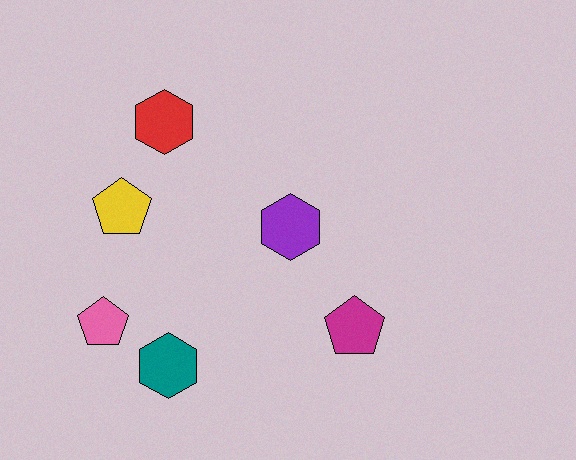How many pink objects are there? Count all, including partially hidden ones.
There is 1 pink object.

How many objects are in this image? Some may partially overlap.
There are 6 objects.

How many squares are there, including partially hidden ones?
There are no squares.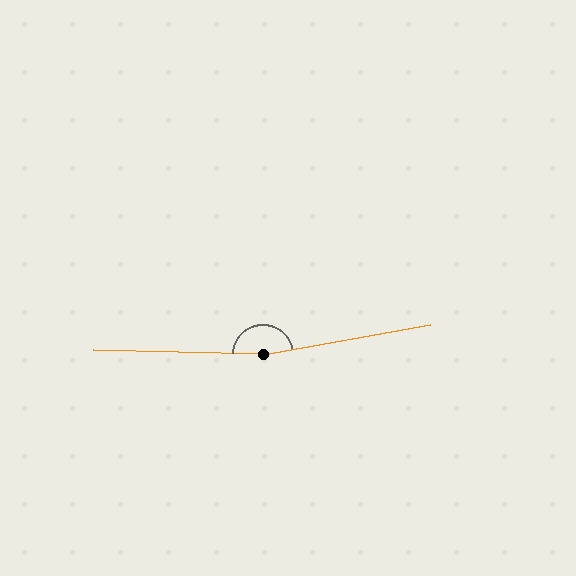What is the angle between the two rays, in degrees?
Approximately 169 degrees.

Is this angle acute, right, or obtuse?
It is obtuse.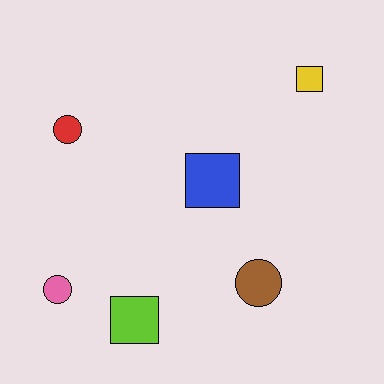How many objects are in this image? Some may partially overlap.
There are 6 objects.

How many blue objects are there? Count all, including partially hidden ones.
There is 1 blue object.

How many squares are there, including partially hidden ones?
There are 3 squares.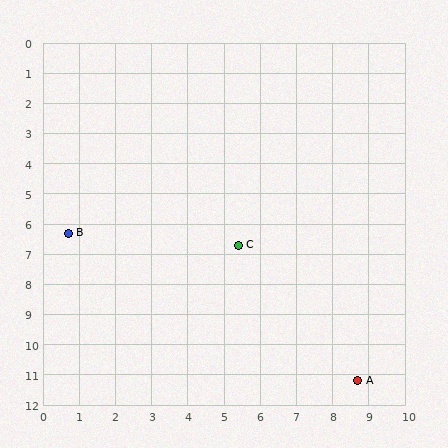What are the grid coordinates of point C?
Point C is at approximately (5.4, 6.7).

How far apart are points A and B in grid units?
Points A and B are about 9.4 grid units apart.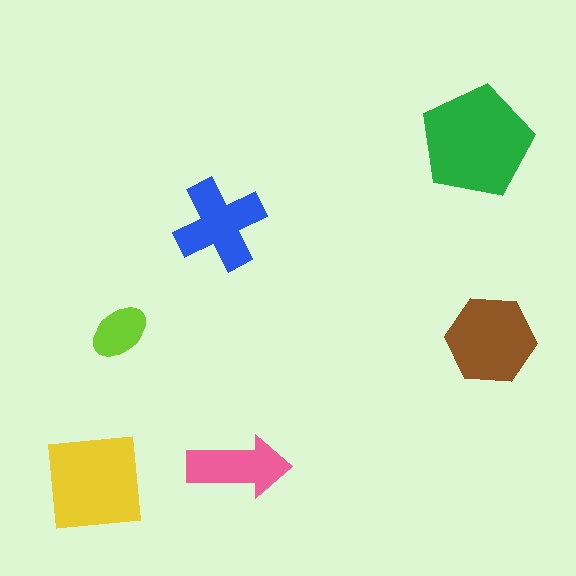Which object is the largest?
The green pentagon.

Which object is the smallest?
The lime ellipse.